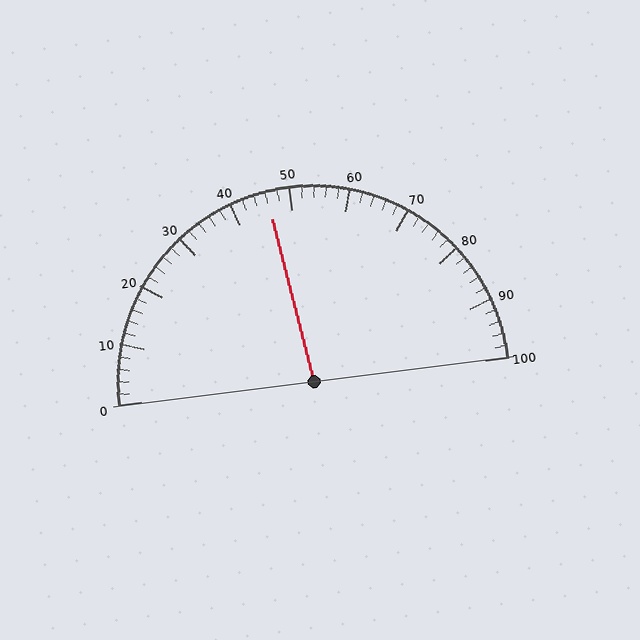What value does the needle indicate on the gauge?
The needle indicates approximately 46.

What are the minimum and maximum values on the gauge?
The gauge ranges from 0 to 100.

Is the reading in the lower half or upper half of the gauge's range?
The reading is in the lower half of the range (0 to 100).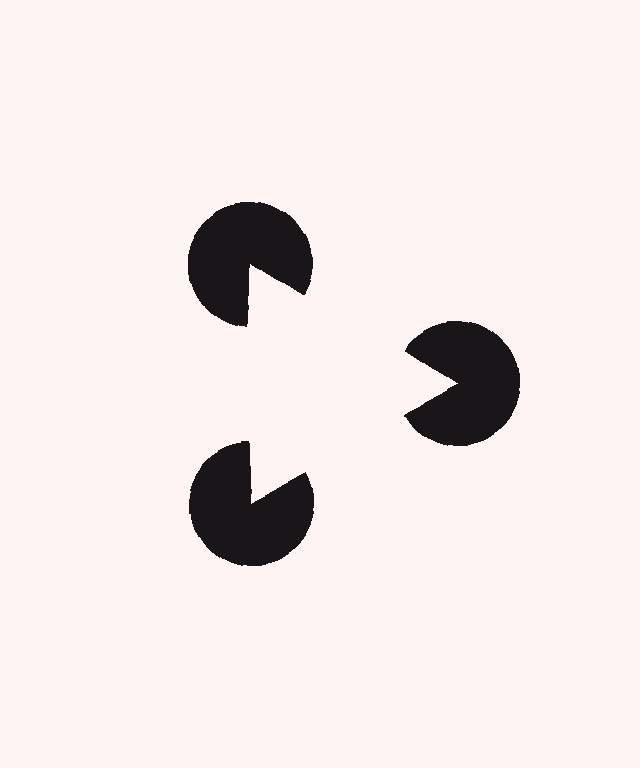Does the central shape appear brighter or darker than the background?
It typically appears slightly brighter than the background, even though no actual brightness change is drawn.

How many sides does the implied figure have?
3 sides.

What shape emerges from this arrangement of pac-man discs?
An illusory triangle — its edges are inferred from the aligned wedge cuts in the pac-man discs, not physically drawn.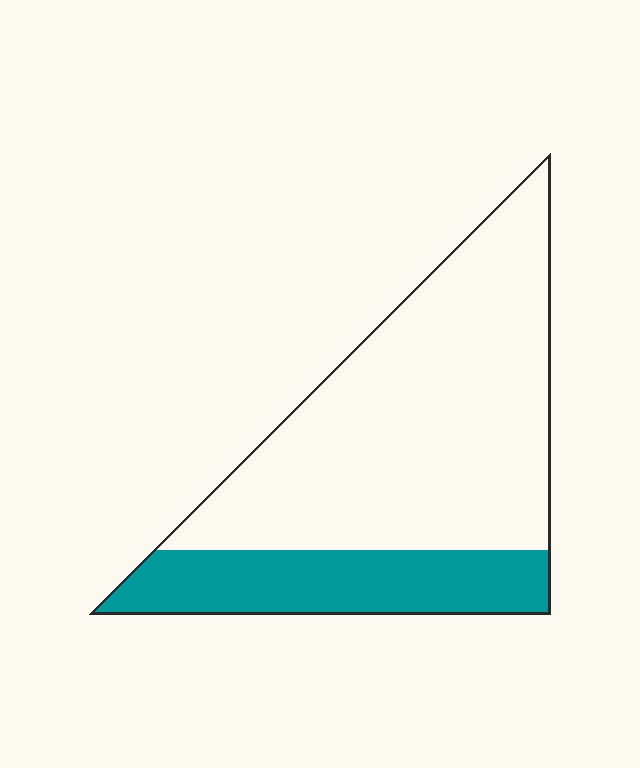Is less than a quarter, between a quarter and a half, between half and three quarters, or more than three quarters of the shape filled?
Between a quarter and a half.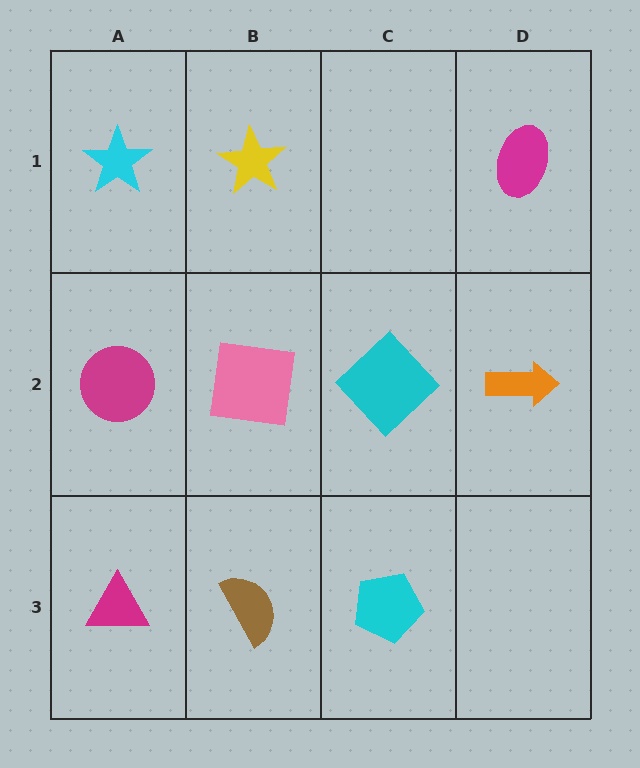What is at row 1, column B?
A yellow star.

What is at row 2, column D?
An orange arrow.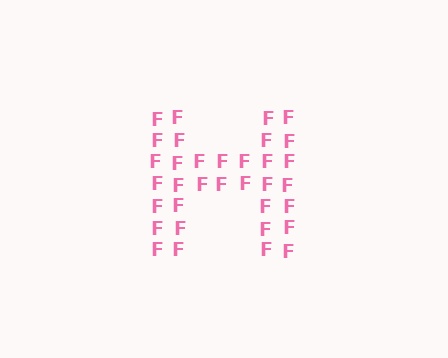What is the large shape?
The large shape is the letter H.